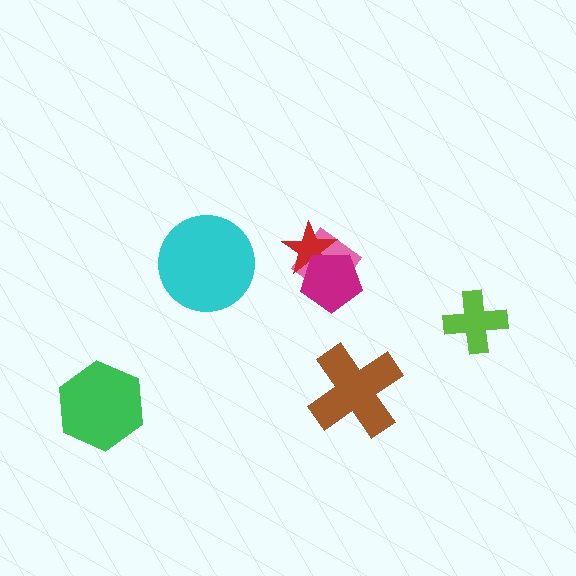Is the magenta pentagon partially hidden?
No, no other shape covers it.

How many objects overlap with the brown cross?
0 objects overlap with the brown cross.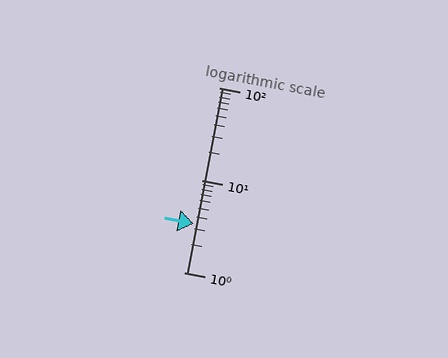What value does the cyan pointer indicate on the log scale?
The pointer indicates approximately 3.4.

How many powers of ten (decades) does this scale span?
The scale spans 2 decades, from 1 to 100.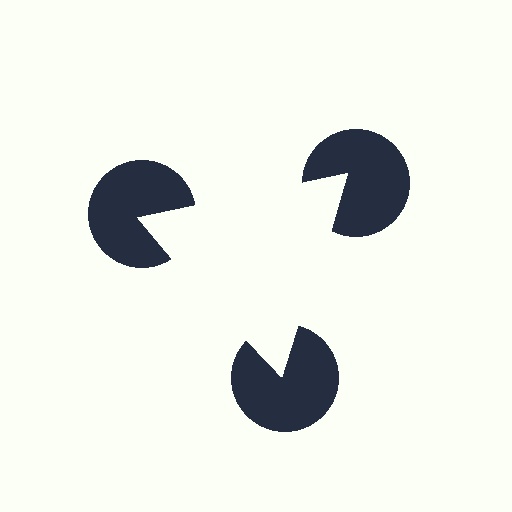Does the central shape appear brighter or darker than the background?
It typically appears slightly brighter than the background, even though no actual brightness change is drawn.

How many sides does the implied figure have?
3 sides.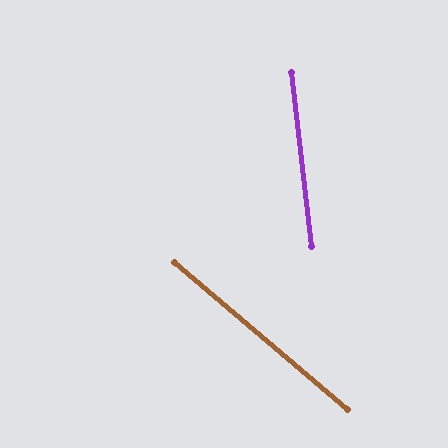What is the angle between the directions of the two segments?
Approximately 43 degrees.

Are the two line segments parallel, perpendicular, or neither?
Neither parallel nor perpendicular — they differ by about 43°.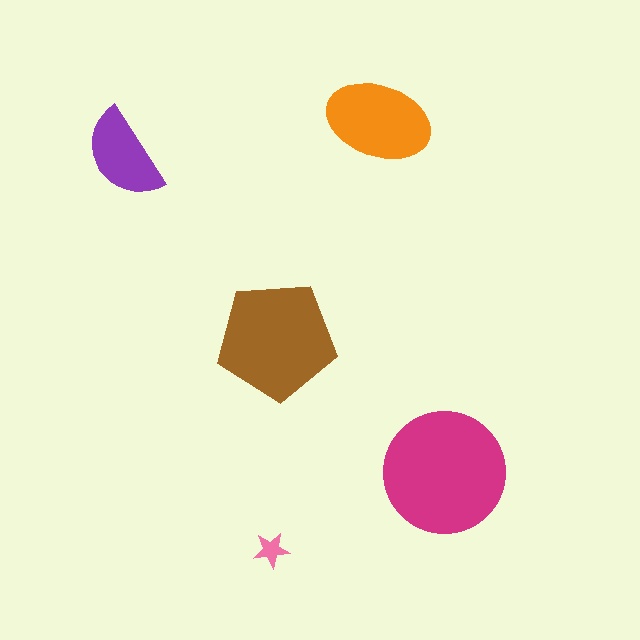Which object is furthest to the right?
The magenta circle is rightmost.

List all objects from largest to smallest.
The magenta circle, the brown pentagon, the orange ellipse, the purple semicircle, the pink star.